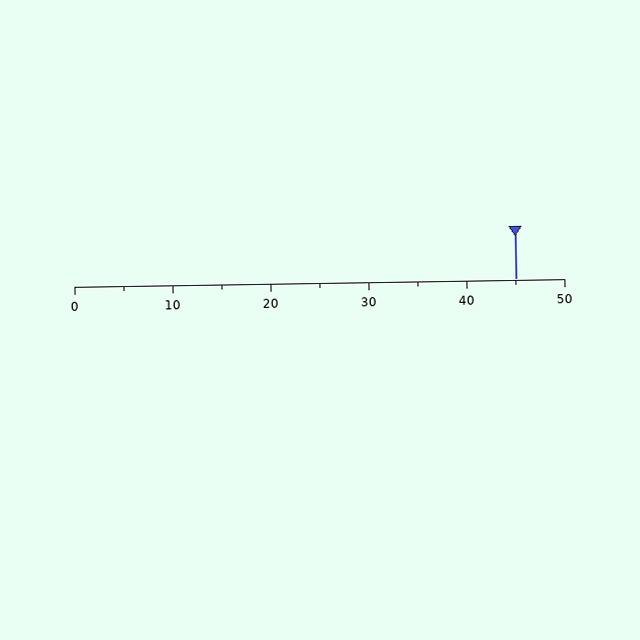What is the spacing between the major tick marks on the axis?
The major ticks are spaced 10 apart.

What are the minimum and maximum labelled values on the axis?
The axis runs from 0 to 50.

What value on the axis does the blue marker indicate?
The marker indicates approximately 45.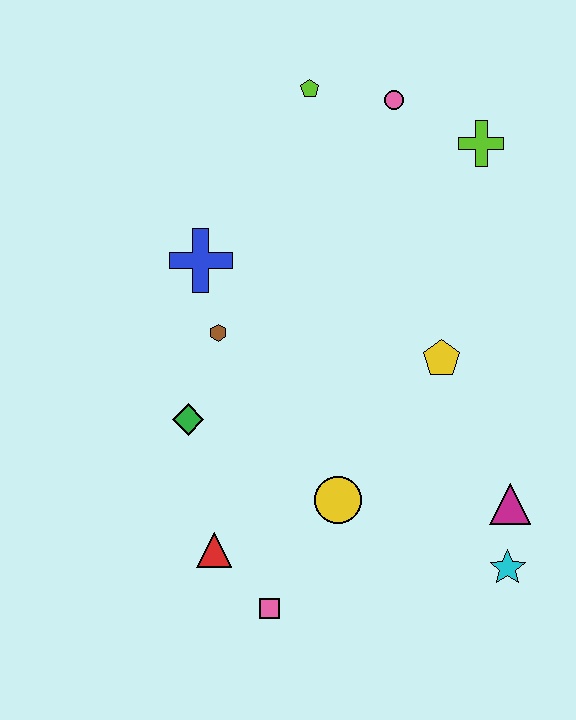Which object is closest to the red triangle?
The pink square is closest to the red triangle.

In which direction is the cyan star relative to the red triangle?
The cyan star is to the right of the red triangle.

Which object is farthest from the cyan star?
The lime pentagon is farthest from the cyan star.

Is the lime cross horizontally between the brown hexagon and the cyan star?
Yes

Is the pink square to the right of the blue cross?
Yes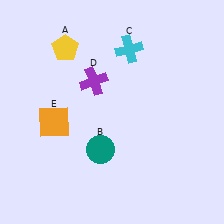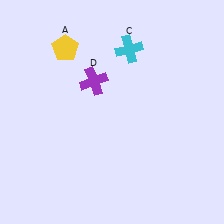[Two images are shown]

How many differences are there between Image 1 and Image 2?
There are 2 differences between the two images.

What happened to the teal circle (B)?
The teal circle (B) was removed in Image 2. It was in the bottom-left area of Image 1.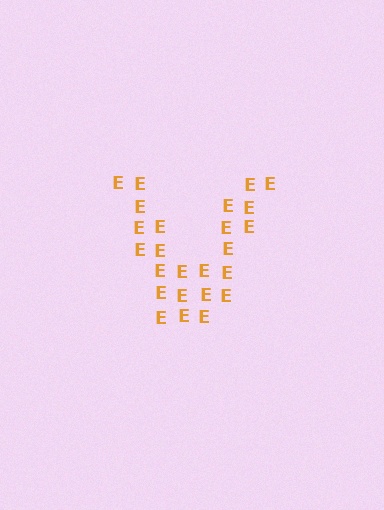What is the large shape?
The large shape is the letter V.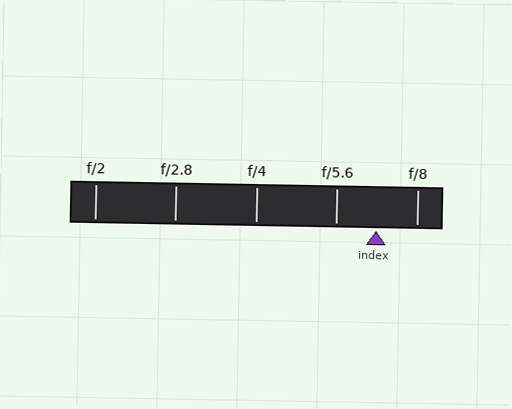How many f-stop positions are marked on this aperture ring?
There are 5 f-stop positions marked.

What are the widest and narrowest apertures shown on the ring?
The widest aperture shown is f/2 and the narrowest is f/8.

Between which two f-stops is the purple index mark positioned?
The index mark is between f/5.6 and f/8.